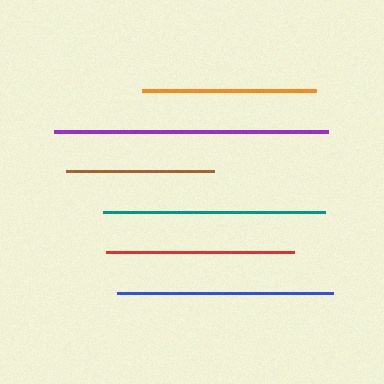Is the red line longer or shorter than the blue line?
The blue line is longer than the red line.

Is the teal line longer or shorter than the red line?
The teal line is longer than the red line.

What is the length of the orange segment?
The orange segment is approximately 174 pixels long.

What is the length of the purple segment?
The purple segment is approximately 274 pixels long.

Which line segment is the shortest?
The brown line is the shortest at approximately 148 pixels.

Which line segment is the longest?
The purple line is the longest at approximately 274 pixels.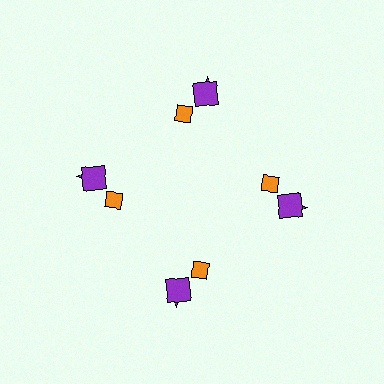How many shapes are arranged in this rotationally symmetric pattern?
There are 12 shapes, arranged in 4 groups of 3.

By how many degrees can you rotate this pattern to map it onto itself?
The pattern maps onto itself every 90 degrees of rotation.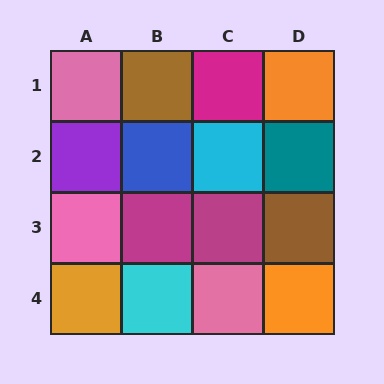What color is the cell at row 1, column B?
Brown.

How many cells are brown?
2 cells are brown.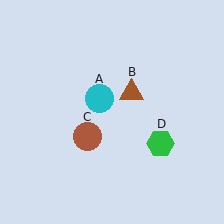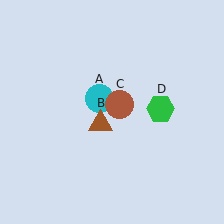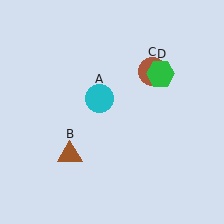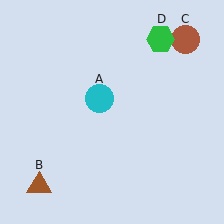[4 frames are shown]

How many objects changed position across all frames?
3 objects changed position: brown triangle (object B), brown circle (object C), green hexagon (object D).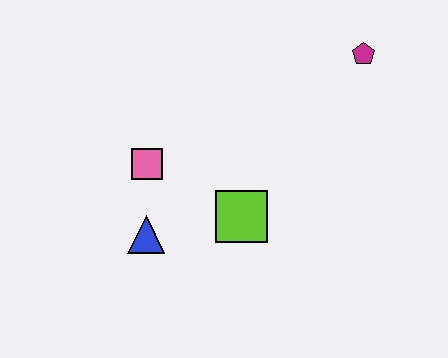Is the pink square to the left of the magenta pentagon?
Yes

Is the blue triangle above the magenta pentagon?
No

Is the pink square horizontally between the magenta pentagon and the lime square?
No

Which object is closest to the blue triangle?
The pink square is closest to the blue triangle.